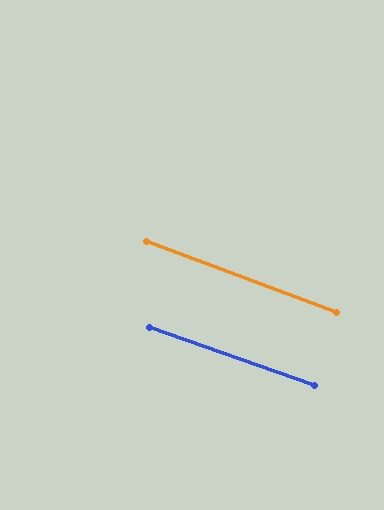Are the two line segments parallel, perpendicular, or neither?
Parallel — their directions differ by only 1.1°.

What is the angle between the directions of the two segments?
Approximately 1 degree.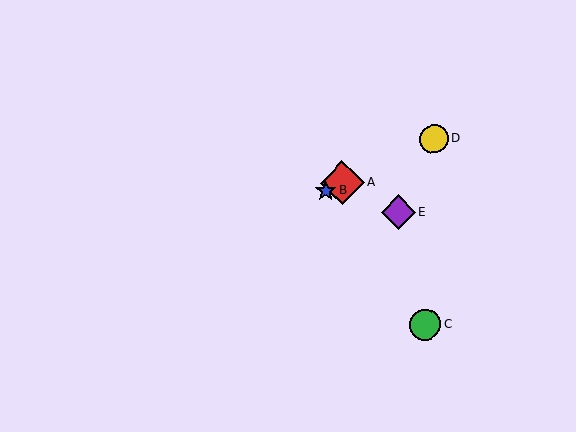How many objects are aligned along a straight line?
3 objects (A, B, D) are aligned along a straight line.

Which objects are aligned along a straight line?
Objects A, B, D are aligned along a straight line.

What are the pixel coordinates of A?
Object A is at (342, 183).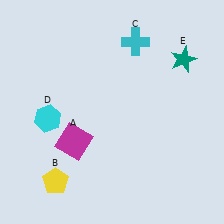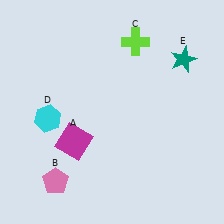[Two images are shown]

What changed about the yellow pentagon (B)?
In Image 1, B is yellow. In Image 2, it changed to pink.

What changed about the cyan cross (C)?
In Image 1, C is cyan. In Image 2, it changed to lime.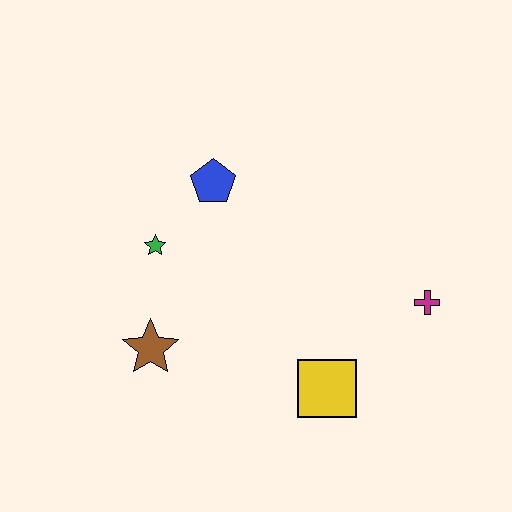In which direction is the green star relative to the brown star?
The green star is above the brown star.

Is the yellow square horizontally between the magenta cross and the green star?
Yes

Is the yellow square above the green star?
No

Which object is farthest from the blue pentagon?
The magenta cross is farthest from the blue pentagon.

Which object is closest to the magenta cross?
The yellow square is closest to the magenta cross.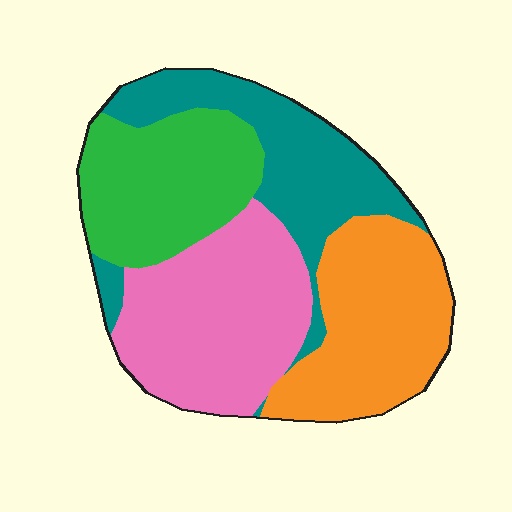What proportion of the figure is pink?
Pink covers around 30% of the figure.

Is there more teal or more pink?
Pink.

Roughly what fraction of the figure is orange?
Orange takes up about one quarter (1/4) of the figure.